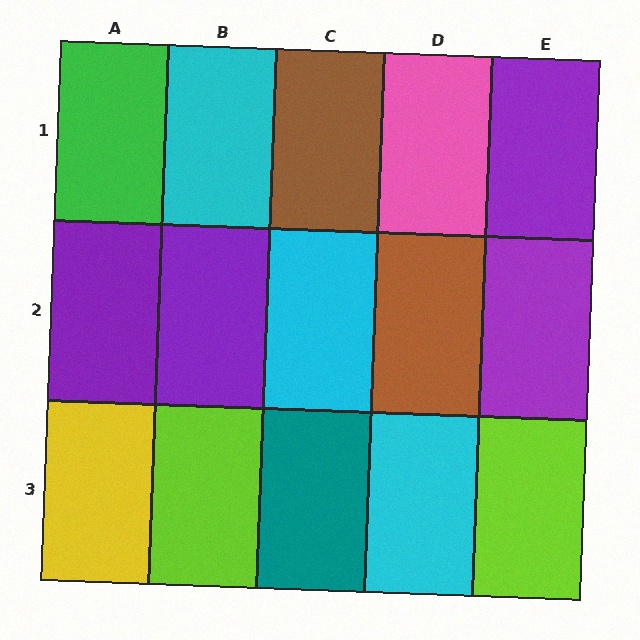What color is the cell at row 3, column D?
Cyan.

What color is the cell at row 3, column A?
Yellow.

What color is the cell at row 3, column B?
Lime.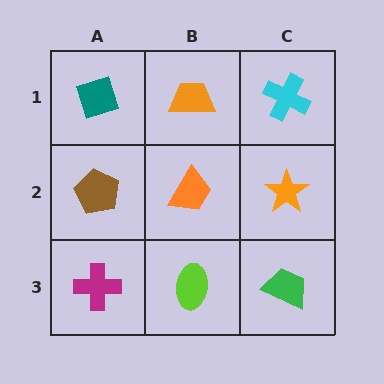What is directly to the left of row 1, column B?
A teal diamond.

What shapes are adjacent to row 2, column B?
An orange trapezoid (row 1, column B), a lime ellipse (row 3, column B), a brown pentagon (row 2, column A), an orange star (row 2, column C).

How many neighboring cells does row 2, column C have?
3.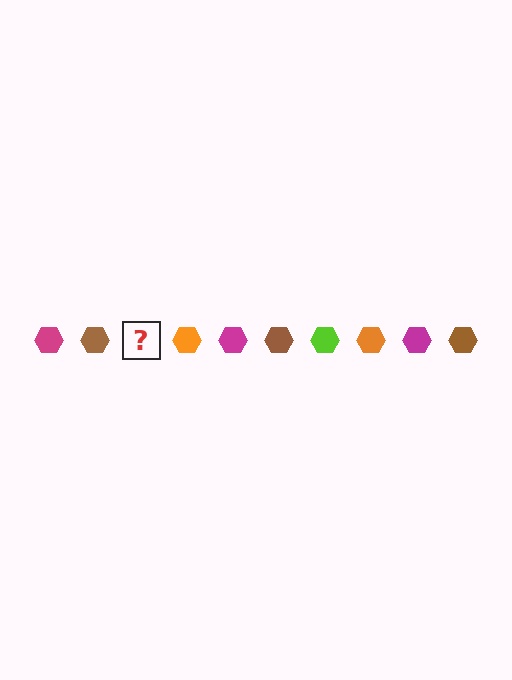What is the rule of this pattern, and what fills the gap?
The rule is that the pattern cycles through magenta, brown, lime, orange hexagons. The gap should be filled with a lime hexagon.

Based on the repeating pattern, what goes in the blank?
The blank should be a lime hexagon.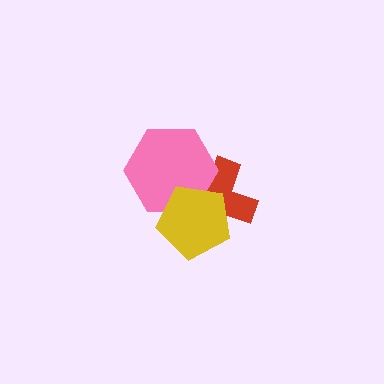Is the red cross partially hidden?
Yes, it is partially covered by another shape.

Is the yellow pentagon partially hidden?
No, no other shape covers it.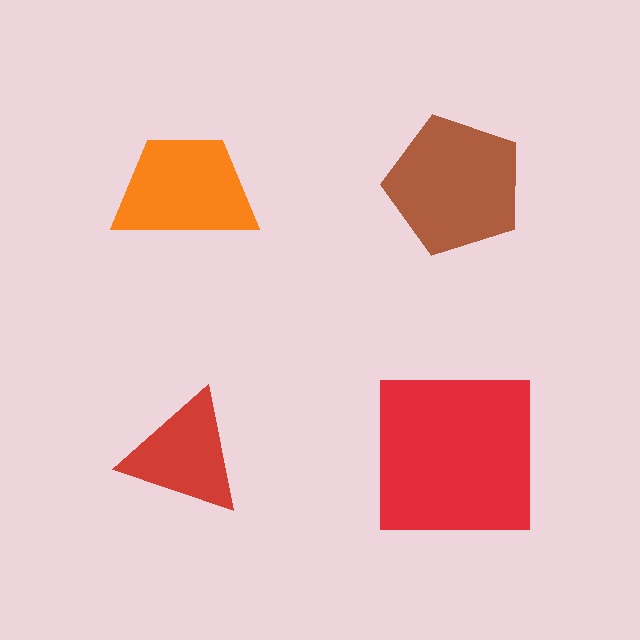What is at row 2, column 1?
A red triangle.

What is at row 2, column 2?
A red square.